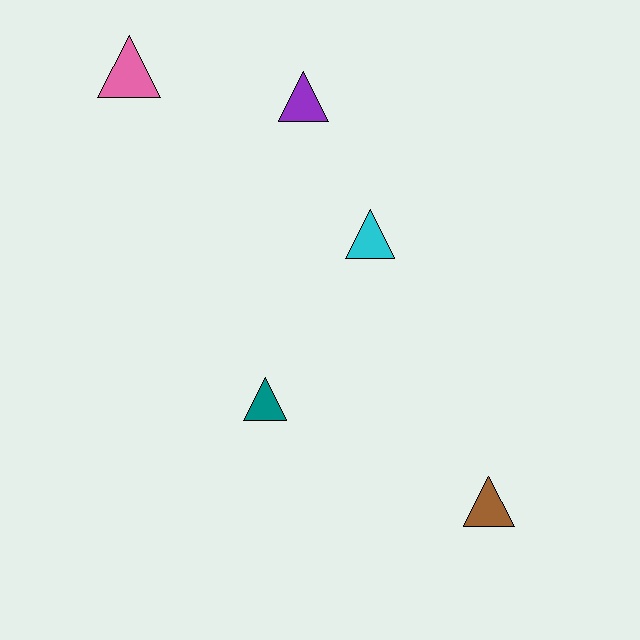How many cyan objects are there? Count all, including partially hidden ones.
There is 1 cyan object.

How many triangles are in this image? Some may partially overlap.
There are 5 triangles.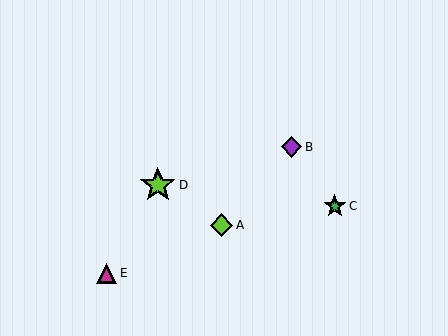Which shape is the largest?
The lime star (labeled D) is the largest.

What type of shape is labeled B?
Shape B is a purple diamond.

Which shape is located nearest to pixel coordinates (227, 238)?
The lime diamond (labeled A) at (222, 225) is nearest to that location.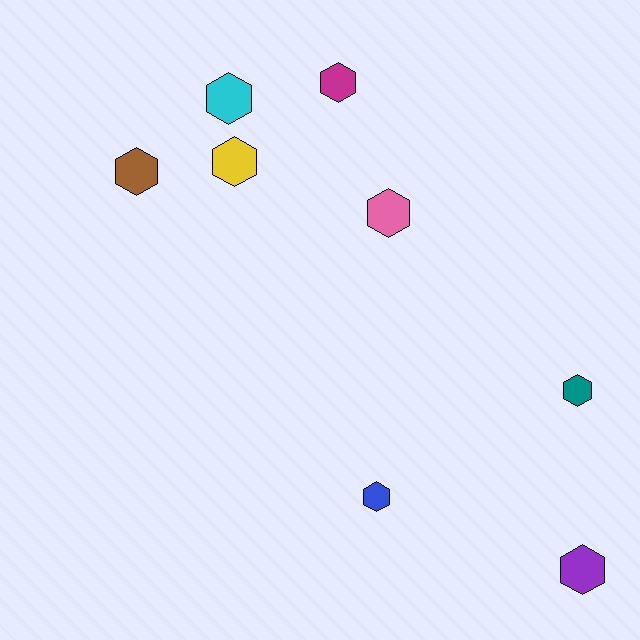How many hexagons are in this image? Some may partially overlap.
There are 8 hexagons.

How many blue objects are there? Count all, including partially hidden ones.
There is 1 blue object.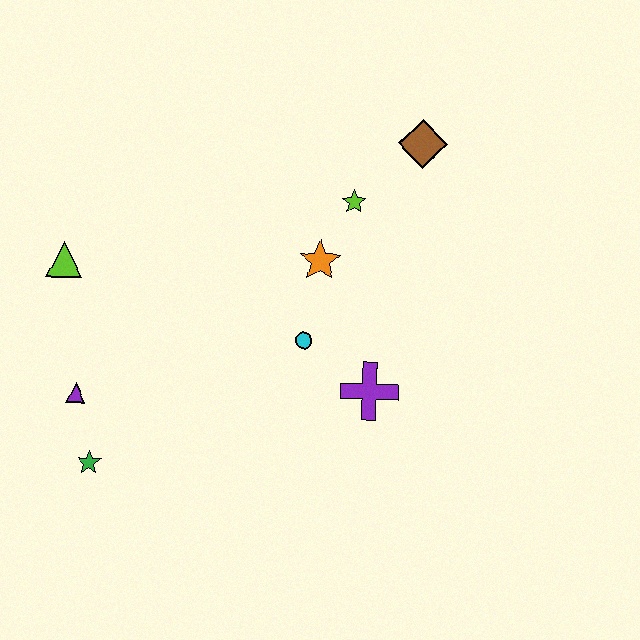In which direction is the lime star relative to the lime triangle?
The lime star is to the right of the lime triangle.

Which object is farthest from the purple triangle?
The brown diamond is farthest from the purple triangle.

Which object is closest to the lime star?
The orange star is closest to the lime star.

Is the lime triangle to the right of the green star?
No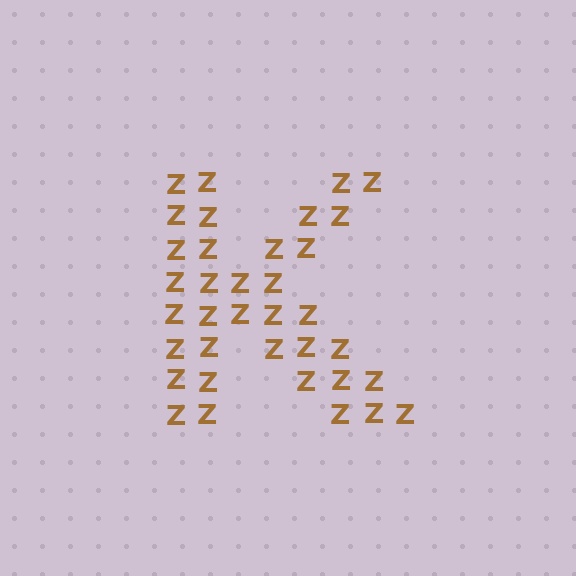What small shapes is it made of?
It is made of small letter Z's.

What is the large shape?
The large shape is the letter K.